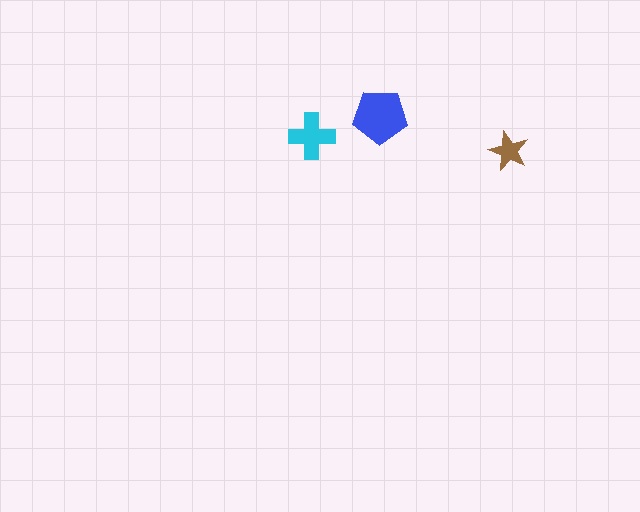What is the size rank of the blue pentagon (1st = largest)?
1st.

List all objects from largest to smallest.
The blue pentagon, the cyan cross, the brown star.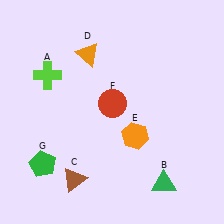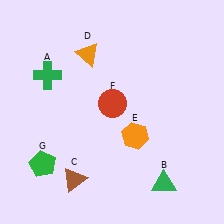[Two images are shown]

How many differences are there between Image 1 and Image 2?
There is 1 difference between the two images.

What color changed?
The cross (A) changed from lime in Image 1 to green in Image 2.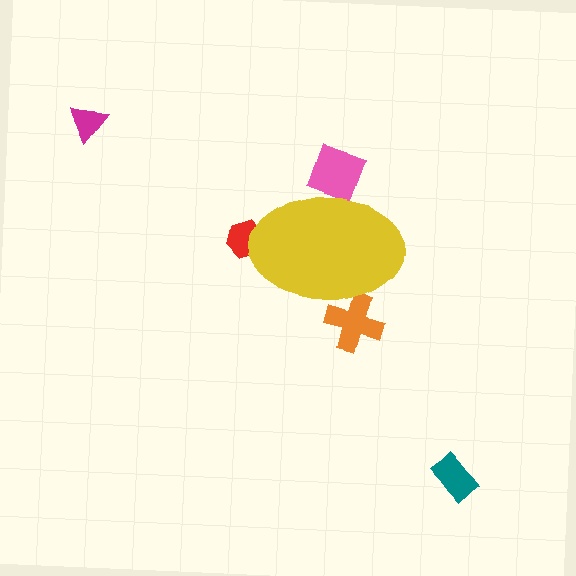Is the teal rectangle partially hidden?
No, the teal rectangle is fully visible.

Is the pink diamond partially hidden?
Yes, the pink diamond is partially hidden behind the yellow ellipse.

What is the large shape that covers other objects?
A yellow ellipse.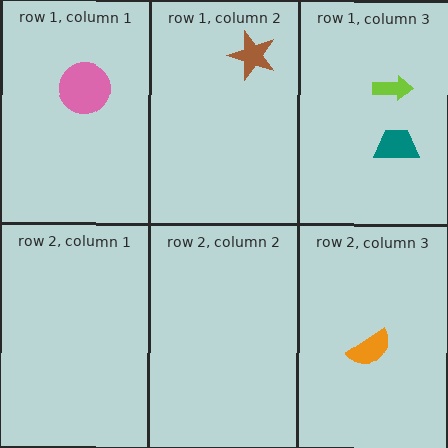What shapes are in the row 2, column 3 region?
The orange semicircle.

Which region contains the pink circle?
The row 1, column 1 region.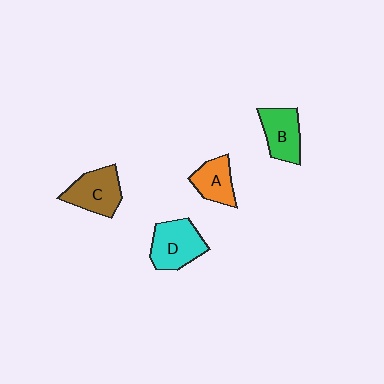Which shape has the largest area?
Shape D (cyan).